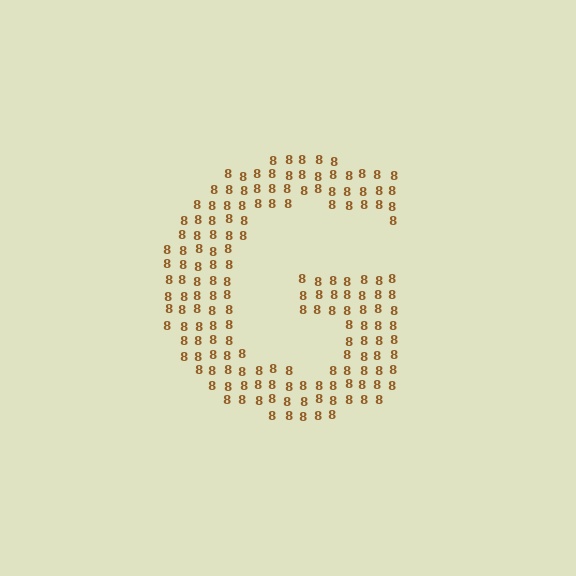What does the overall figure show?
The overall figure shows the letter G.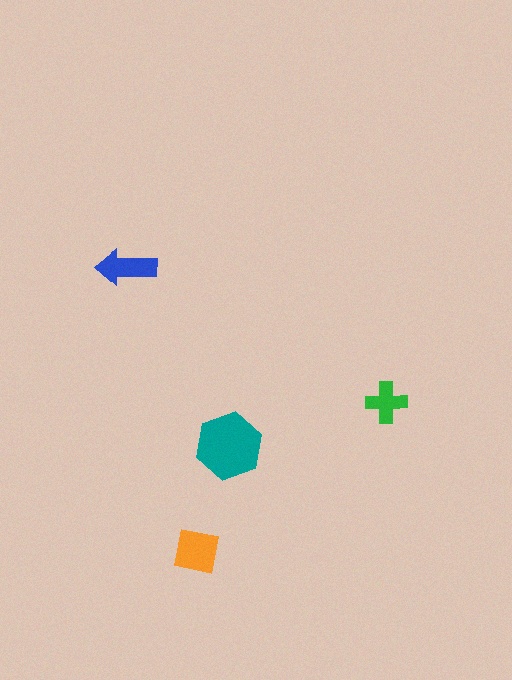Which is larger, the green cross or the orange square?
The orange square.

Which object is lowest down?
The orange square is bottommost.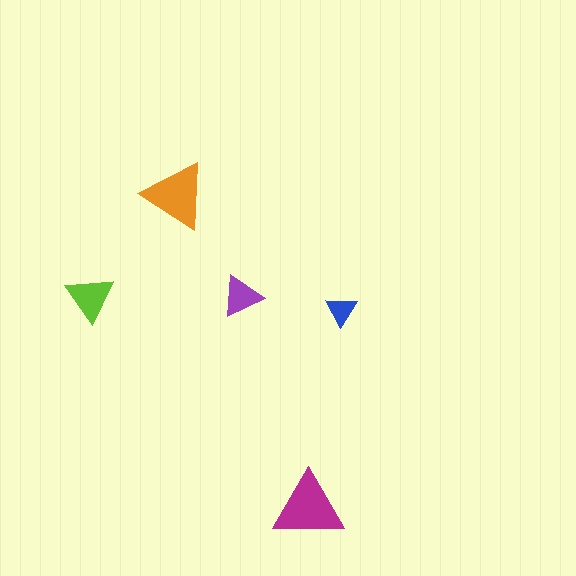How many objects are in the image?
There are 5 objects in the image.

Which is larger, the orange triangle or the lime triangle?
The orange one.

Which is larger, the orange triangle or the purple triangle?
The orange one.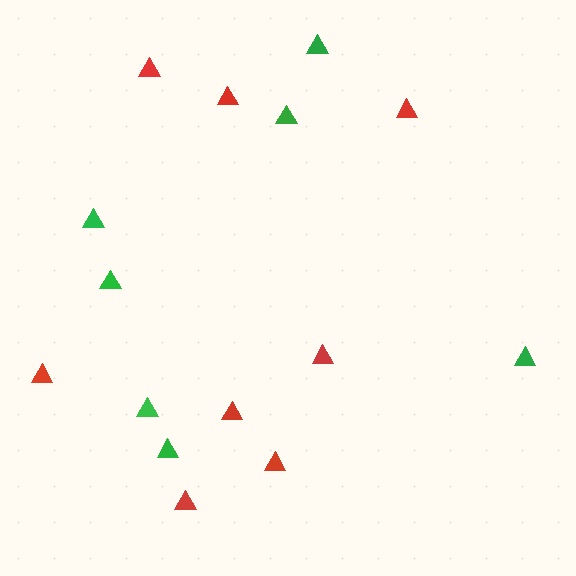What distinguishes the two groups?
There are 2 groups: one group of red triangles (8) and one group of green triangles (7).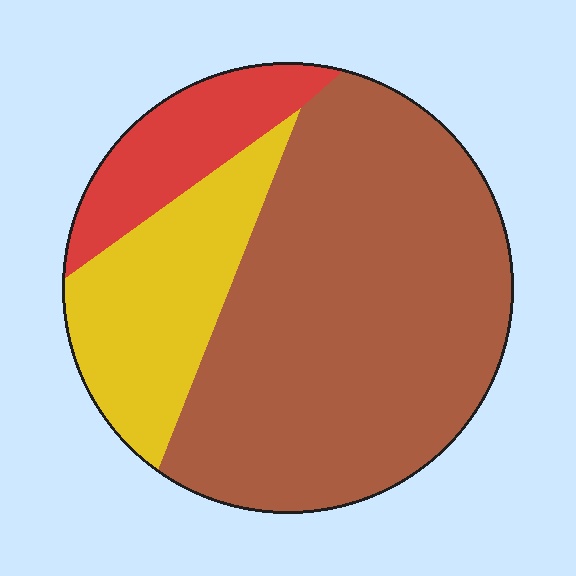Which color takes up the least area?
Red, at roughly 15%.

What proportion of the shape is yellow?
Yellow covers around 20% of the shape.